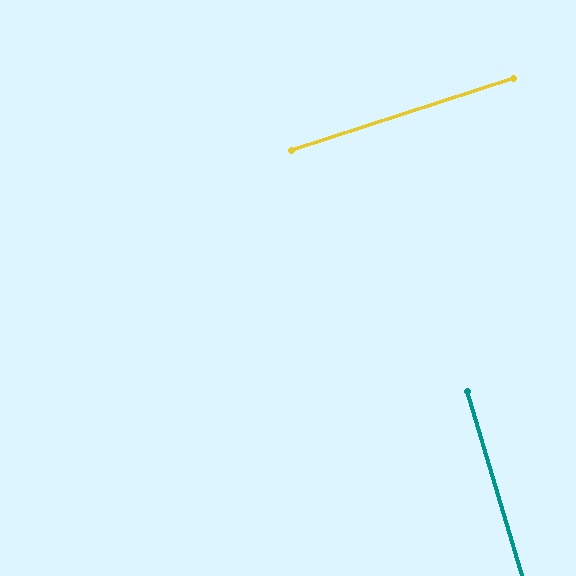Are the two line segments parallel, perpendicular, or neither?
Perpendicular — they meet at approximately 88°.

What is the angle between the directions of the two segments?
Approximately 88 degrees.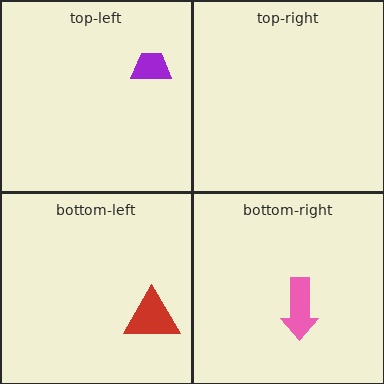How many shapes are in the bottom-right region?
1.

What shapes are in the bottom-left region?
The red triangle.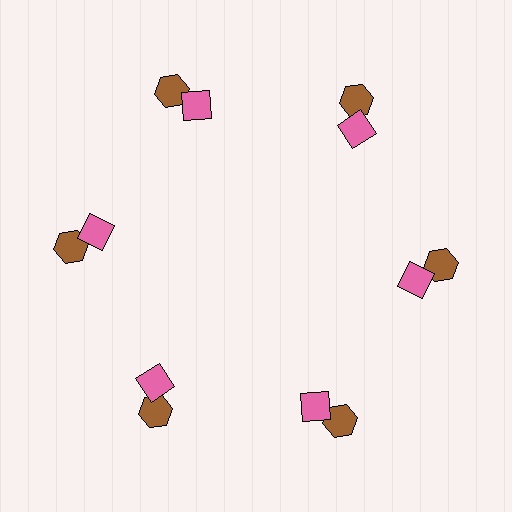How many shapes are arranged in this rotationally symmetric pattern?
There are 12 shapes, arranged in 6 groups of 2.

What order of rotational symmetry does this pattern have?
This pattern has 6-fold rotational symmetry.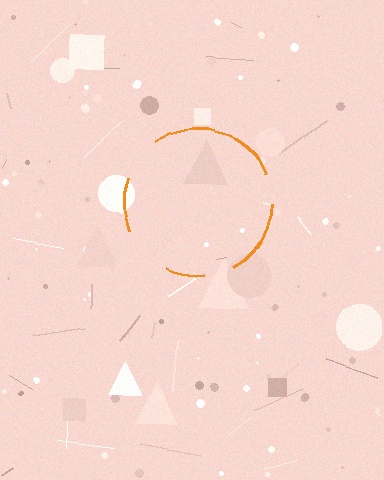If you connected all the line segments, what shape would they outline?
They would outline a circle.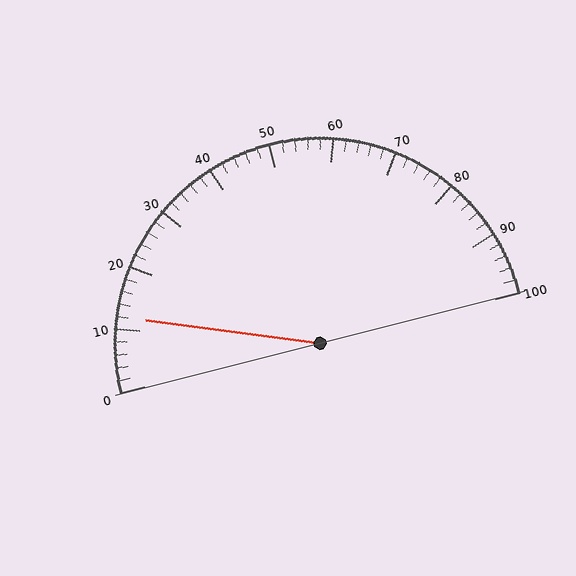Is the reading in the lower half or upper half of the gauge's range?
The reading is in the lower half of the range (0 to 100).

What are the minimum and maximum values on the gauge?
The gauge ranges from 0 to 100.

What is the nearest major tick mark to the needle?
The nearest major tick mark is 10.